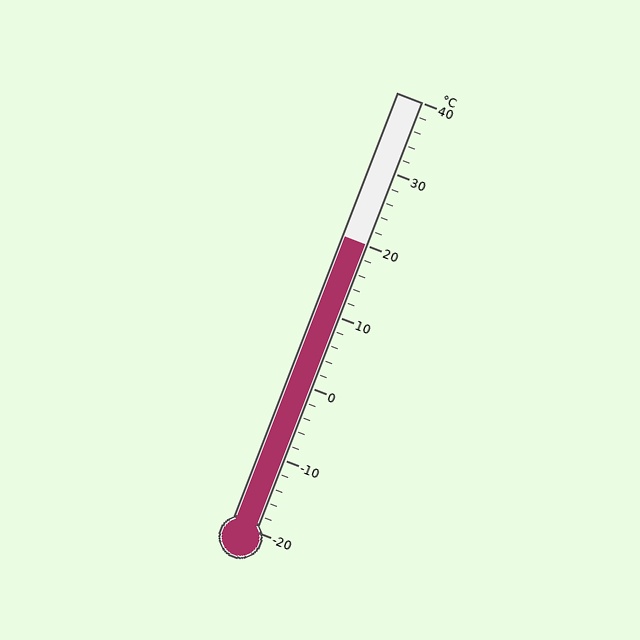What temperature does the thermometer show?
The thermometer shows approximately 20°C.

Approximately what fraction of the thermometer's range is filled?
The thermometer is filled to approximately 65% of its range.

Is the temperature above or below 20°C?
The temperature is at 20°C.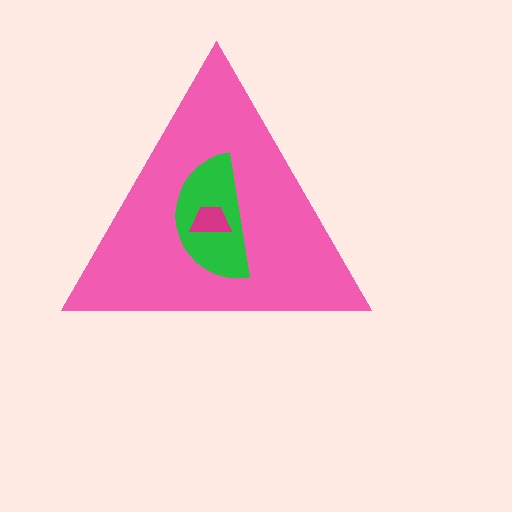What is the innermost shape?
The magenta trapezoid.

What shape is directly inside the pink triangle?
The green semicircle.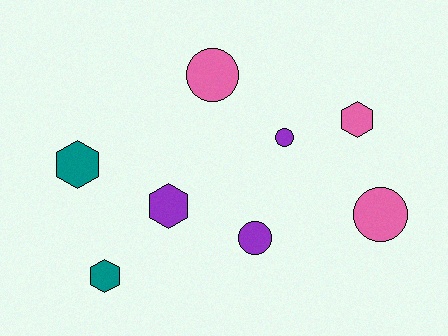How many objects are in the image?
There are 8 objects.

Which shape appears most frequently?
Circle, with 4 objects.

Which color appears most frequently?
Purple, with 3 objects.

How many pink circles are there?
There are 2 pink circles.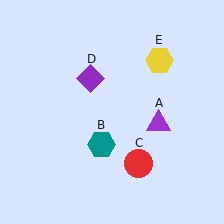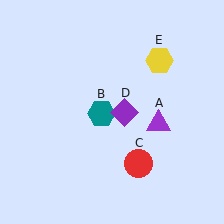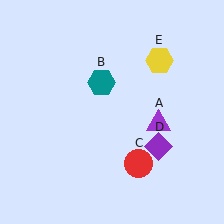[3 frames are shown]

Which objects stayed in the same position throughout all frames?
Purple triangle (object A) and red circle (object C) and yellow hexagon (object E) remained stationary.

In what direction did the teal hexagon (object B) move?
The teal hexagon (object B) moved up.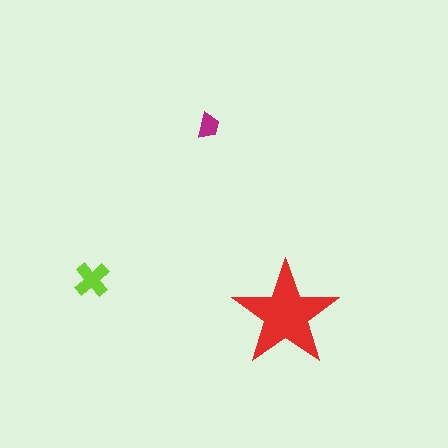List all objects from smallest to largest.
The magenta trapezoid, the lime cross, the red star.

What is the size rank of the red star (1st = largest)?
1st.